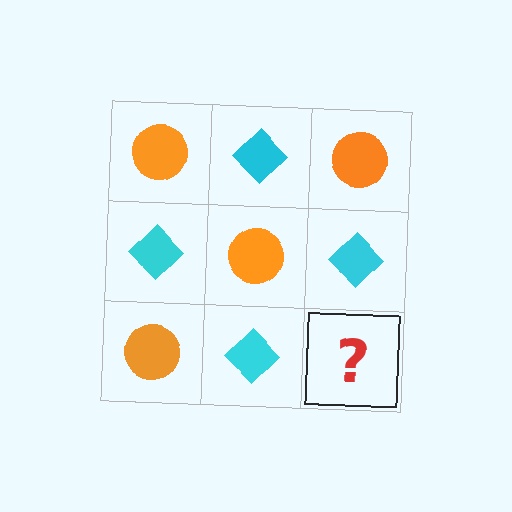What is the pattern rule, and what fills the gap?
The rule is that it alternates orange circle and cyan diamond in a checkerboard pattern. The gap should be filled with an orange circle.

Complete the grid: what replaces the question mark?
The question mark should be replaced with an orange circle.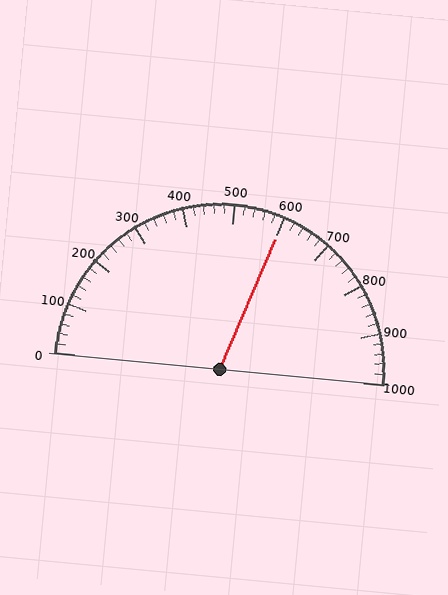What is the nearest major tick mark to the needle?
The nearest major tick mark is 600.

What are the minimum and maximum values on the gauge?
The gauge ranges from 0 to 1000.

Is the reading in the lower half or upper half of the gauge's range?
The reading is in the upper half of the range (0 to 1000).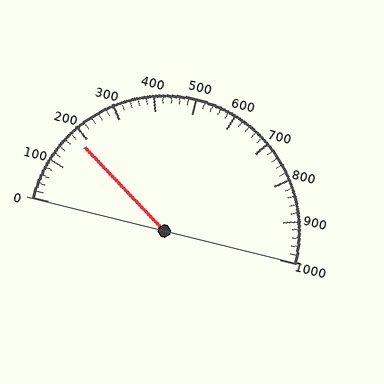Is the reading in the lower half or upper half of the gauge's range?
The reading is in the lower half of the range (0 to 1000).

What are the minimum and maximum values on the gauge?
The gauge ranges from 0 to 1000.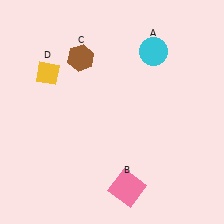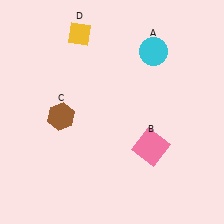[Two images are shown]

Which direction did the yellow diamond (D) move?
The yellow diamond (D) moved up.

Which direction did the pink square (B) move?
The pink square (B) moved up.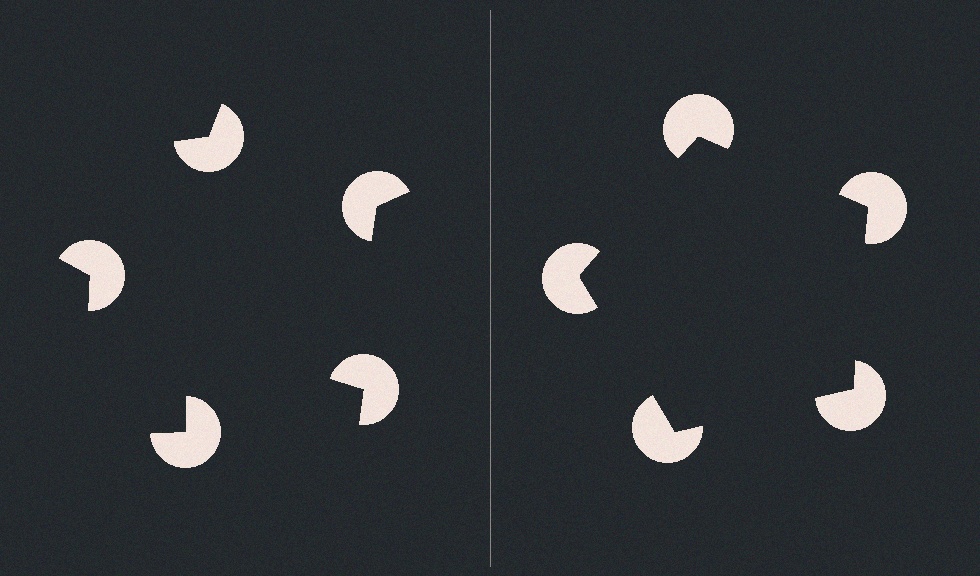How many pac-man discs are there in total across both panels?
10 — 5 on each side.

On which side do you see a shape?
An illusory pentagon appears on the right side. On the left side the wedge cuts are rotated, so no coherent shape forms.